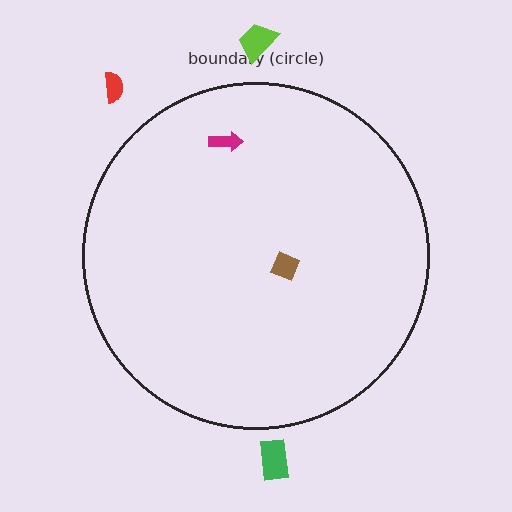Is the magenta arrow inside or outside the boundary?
Inside.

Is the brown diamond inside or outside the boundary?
Inside.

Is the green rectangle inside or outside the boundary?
Outside.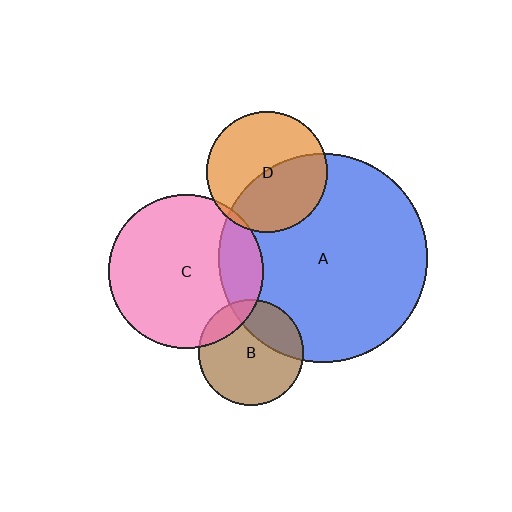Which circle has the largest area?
Circle A (blue).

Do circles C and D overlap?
Yes.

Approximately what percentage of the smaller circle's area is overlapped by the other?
Approximately 5%.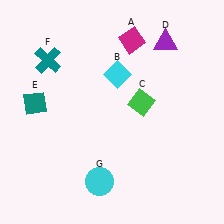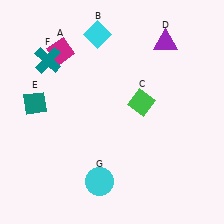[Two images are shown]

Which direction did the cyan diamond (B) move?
The cyan diamond (B) moved up.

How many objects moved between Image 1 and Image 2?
2 objects moved between the two images.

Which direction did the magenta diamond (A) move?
The magenta diamond (A) moved left.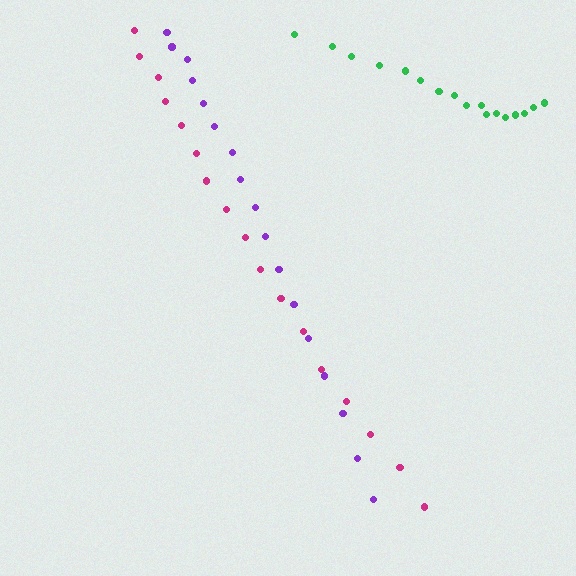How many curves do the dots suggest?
There are 3 distinct paths.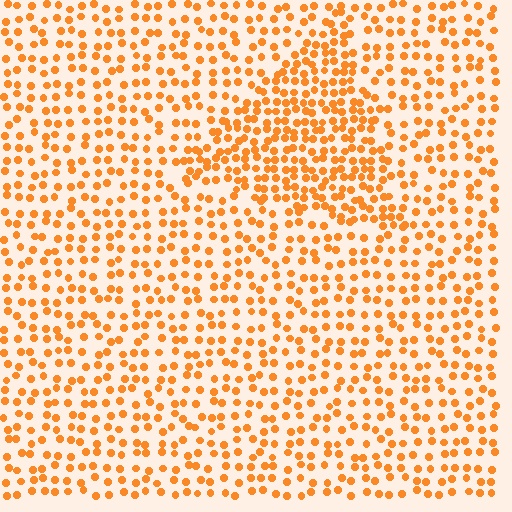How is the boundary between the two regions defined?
The boundary is defined by a change in element density (approximately 1.8x ratio). All elements are the same color, size, and shape.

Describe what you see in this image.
The image contains small orange elements arranged at two different densities. A triangle-shaped region is visible where the elements are more densely packed than the surrounding area.